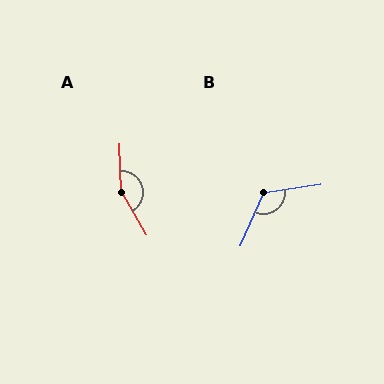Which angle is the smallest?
B, at approximately 123 degrees.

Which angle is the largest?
A, at approximately 153 degrees.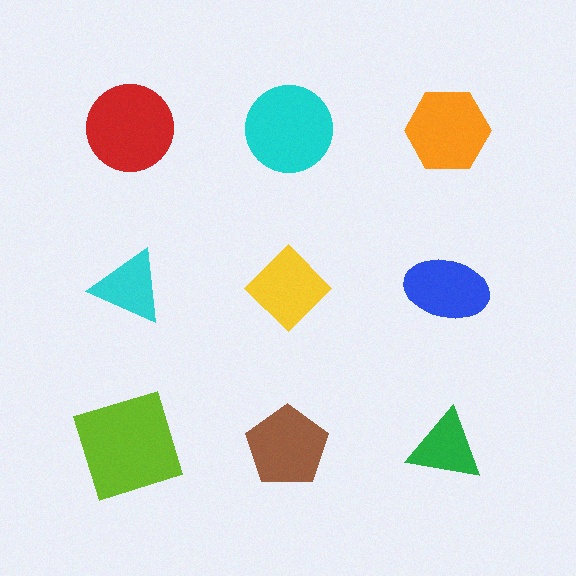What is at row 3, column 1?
A lime square.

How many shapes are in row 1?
3 shapes.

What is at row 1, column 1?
A red circle.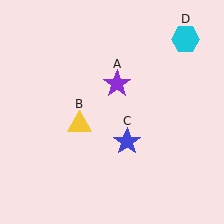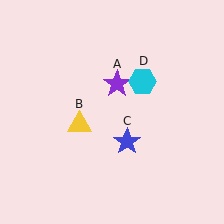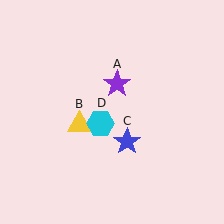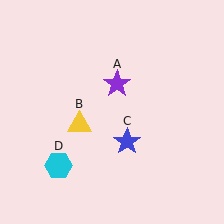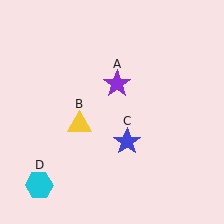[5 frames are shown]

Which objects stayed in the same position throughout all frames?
Purple star (object A) and yellow triangle (object B) and blue star (object C) remained stationary.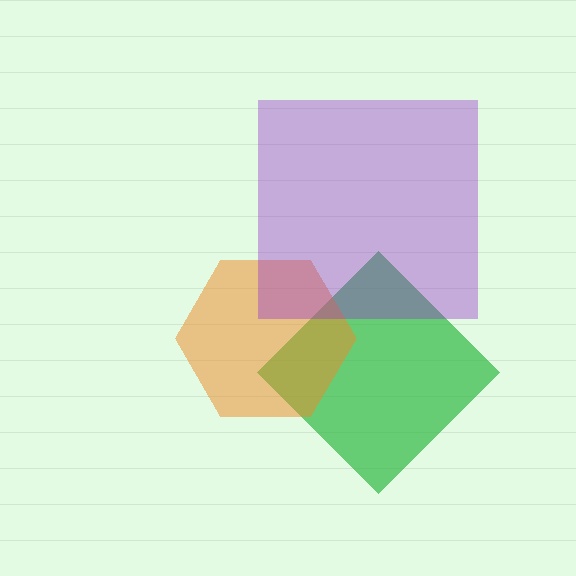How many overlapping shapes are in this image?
There are 3 overlapping shapes in the image.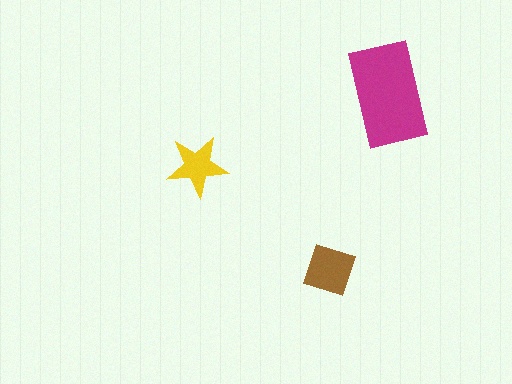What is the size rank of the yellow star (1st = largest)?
3rd.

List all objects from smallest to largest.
The yellow star, the brown diamond, the magenta rectangle.